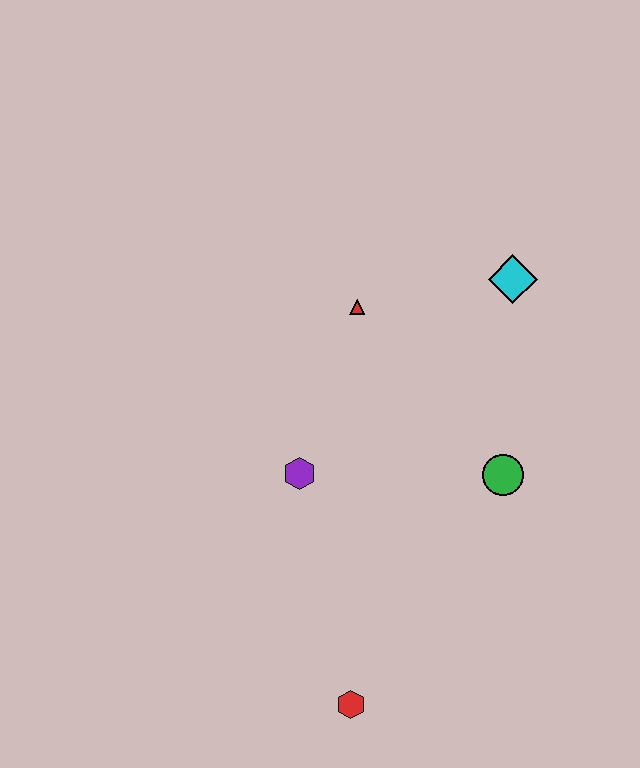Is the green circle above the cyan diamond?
No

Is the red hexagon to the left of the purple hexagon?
No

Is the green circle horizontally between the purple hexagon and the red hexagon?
No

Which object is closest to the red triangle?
The cyan diamond is closest to the red triangle.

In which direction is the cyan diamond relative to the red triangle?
The cyan diamond is to the right of the red triangle.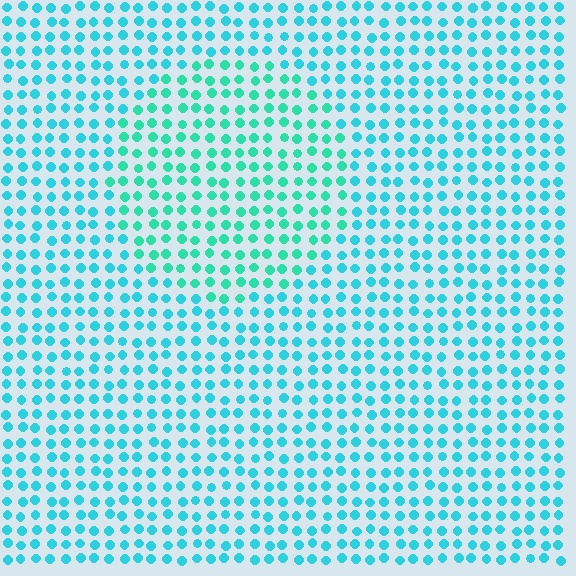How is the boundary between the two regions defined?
The boundary is defined purely by a slight shift in hue (about 23 degrees). Spacing, size, and orientation are identical on both sides.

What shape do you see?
I see a circle.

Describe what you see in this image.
The image is filled with small cyan elements in a uniform arrangement. A circle-shaped region is visible where the elements are tinted to a slightly different hue, forming a subtle color boundary.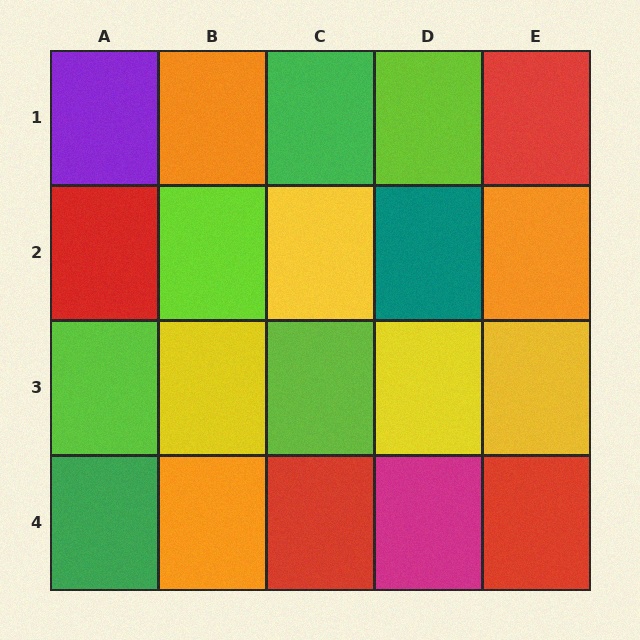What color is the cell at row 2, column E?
Orange.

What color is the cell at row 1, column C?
Green.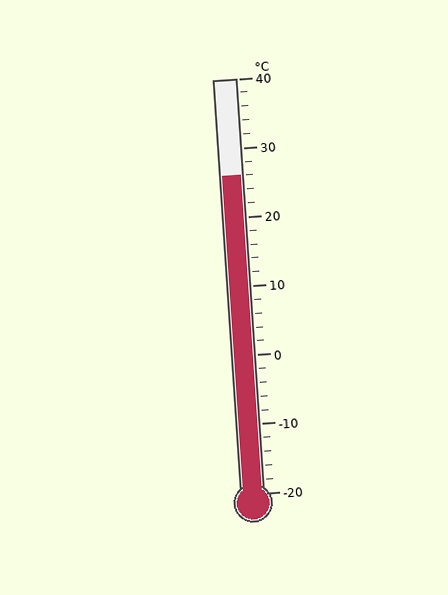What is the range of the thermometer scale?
The thermometer scale ranges from -20°C to 40°C.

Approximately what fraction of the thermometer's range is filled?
The thermometer is filled to approximately 75% of its range.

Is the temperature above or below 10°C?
The temperature is above 10°C.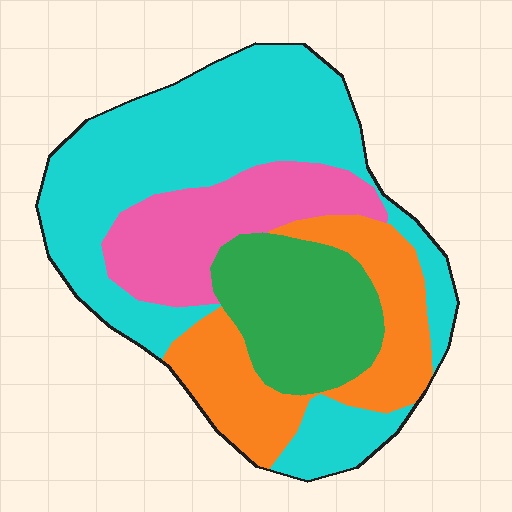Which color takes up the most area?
Cyan, at roughly 45%.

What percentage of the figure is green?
Green takes up less than a quarter of the figure.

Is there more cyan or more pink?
Cyan.